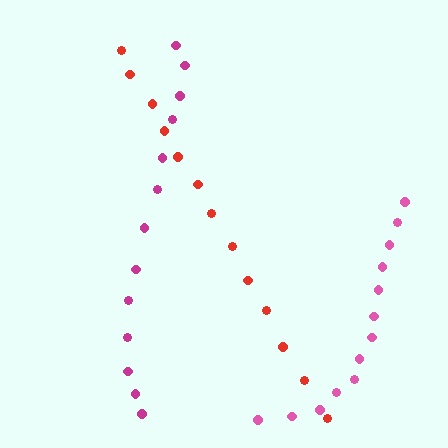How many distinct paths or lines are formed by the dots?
There are 3 distinct paths.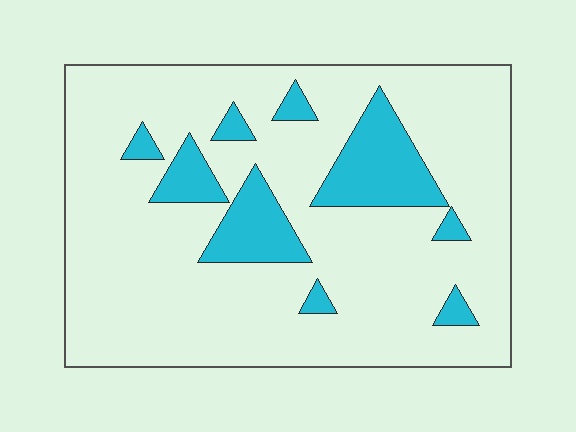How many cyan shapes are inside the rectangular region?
9.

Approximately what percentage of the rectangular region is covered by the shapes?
Approximately 15%.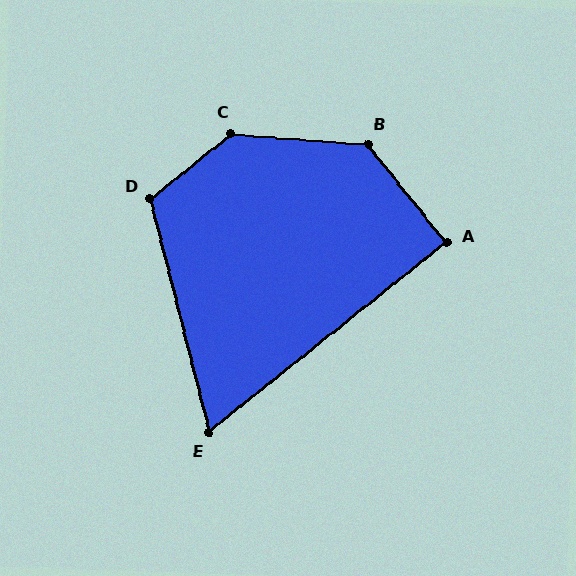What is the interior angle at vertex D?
Approximately 114 degrees (obtuse).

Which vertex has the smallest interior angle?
E, at approximately 66 degrees.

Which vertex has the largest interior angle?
C, at approximately 137 degrees.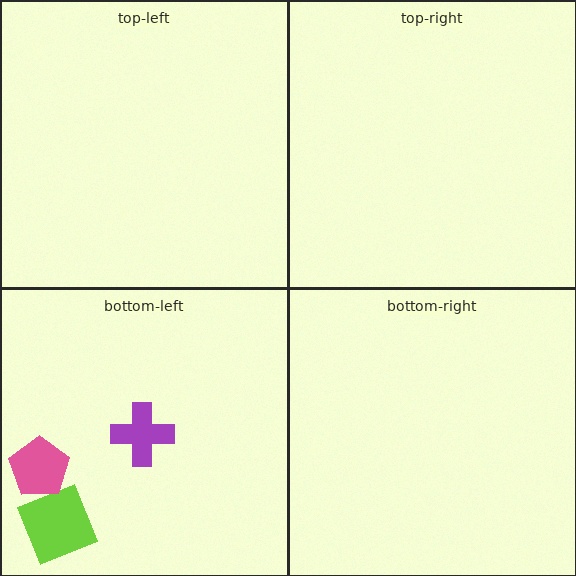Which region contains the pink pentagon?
The bottom-left region.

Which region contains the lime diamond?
The bottom-left region.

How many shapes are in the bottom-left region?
3.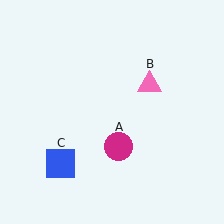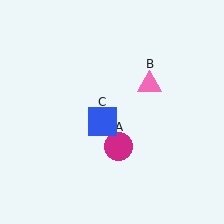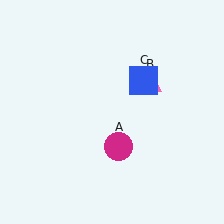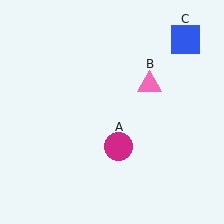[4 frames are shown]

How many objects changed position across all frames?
1 object changed position: blue square (object C).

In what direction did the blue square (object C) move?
The blue square (object C) moved up and to the right.